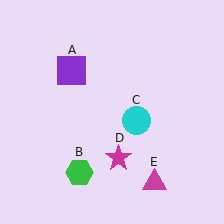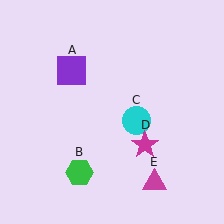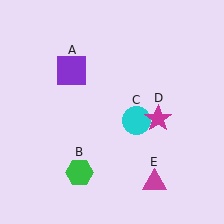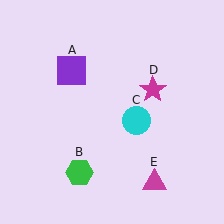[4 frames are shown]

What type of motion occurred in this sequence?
The magenta star (object D) rotated counterclockwise around the center of the scene.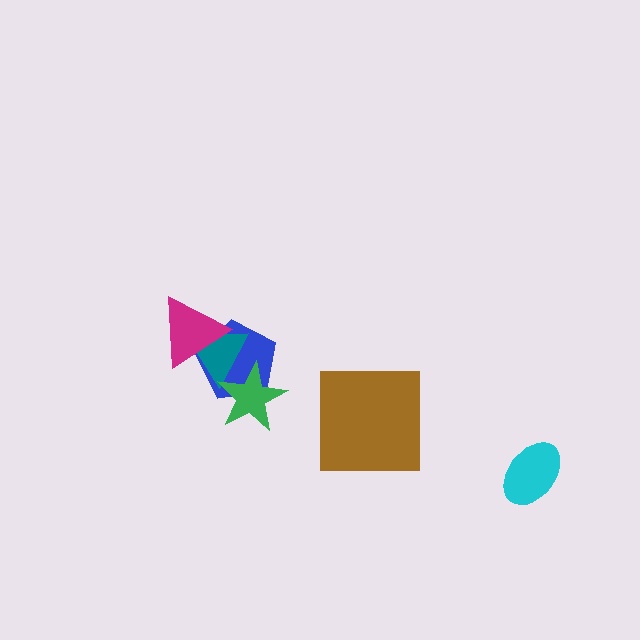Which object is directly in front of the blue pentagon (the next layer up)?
The teal triangle is directly in front of the blue pentagon.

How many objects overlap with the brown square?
0 objects overlap with the brown square.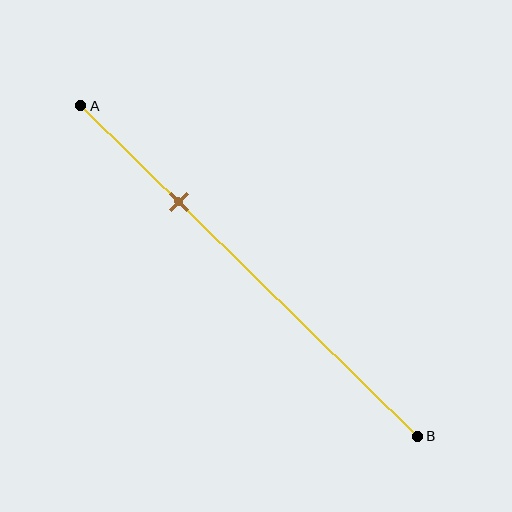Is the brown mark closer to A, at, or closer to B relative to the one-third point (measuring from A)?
The brown mark is closer to point A than the one-third point of segment AB.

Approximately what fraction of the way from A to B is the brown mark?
The brown mark is approximately 30% of the way from A to B.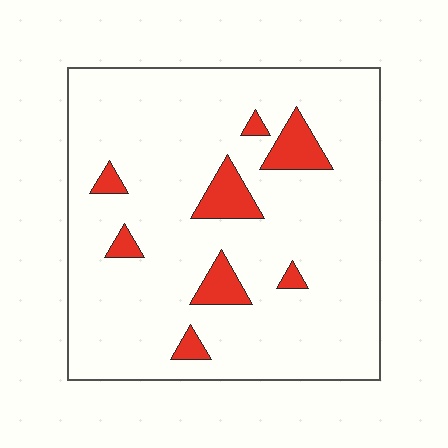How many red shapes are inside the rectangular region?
8.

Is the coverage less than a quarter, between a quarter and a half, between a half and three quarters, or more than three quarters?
Less than a quarter.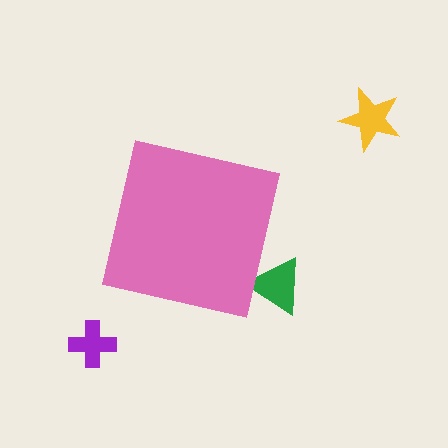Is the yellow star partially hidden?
No, the yellow star is fully visible.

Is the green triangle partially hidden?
Yes, the green triangle is partially hidden behind the pink square.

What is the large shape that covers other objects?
A pink square.